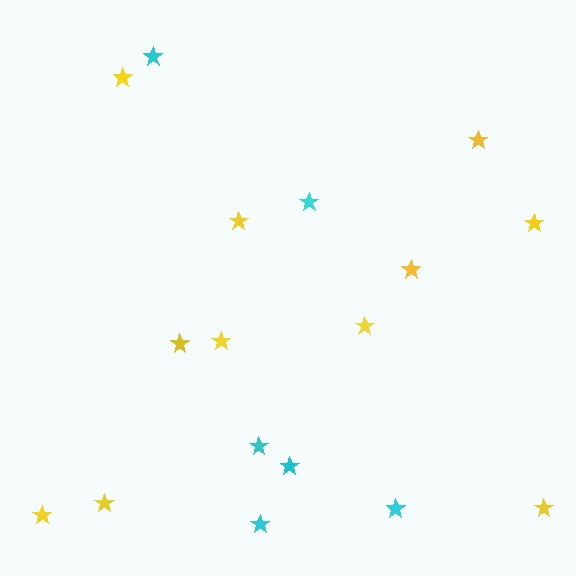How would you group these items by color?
There are 2 groups: one group of cyan stars (6) and one group of yellow stars (11).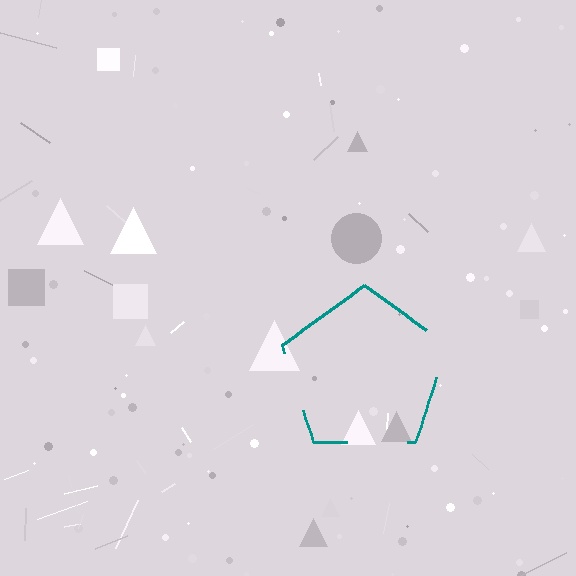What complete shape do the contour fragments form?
The contour fragments form a pentagon.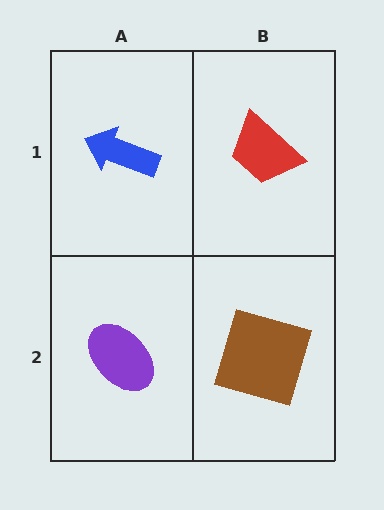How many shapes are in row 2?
2 shapes.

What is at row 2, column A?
A purple ellipse.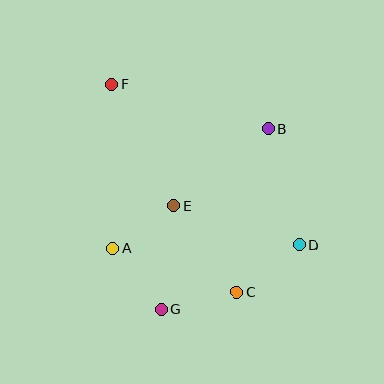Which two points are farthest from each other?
Points D and F are farthest from each other.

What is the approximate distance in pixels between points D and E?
The distance between D and E is approximately 132 pixels.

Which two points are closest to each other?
Points A and E are closest to each other.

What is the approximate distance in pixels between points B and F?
The distance between B and F is approximately 162 pixels.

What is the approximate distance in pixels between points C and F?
The distance between C and F is approximately 242 pixels.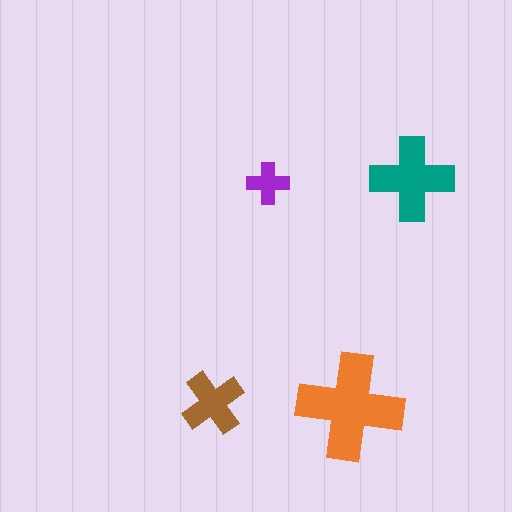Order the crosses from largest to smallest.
the orange one, the teal one, the brown one, the purple one.